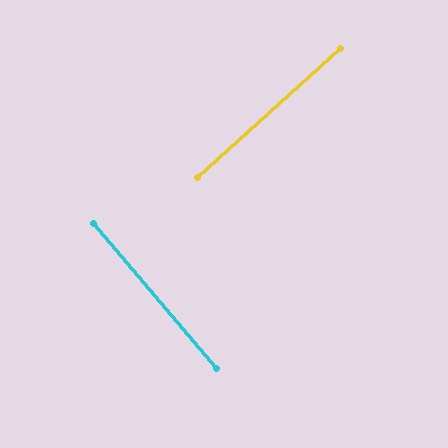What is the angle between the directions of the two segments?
Approximately 88 degrees.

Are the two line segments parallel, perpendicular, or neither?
Perpendicular — they meet at approximately 88°.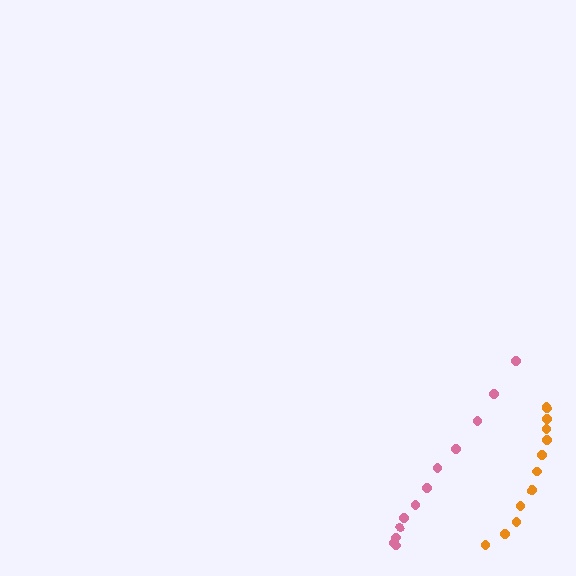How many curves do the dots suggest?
There are 2 distinct paths.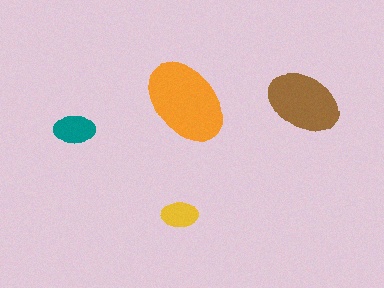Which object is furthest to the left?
The teal ellipse is leftmost.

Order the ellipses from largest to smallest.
the orange one, the brown one, the teal one, the yellow one.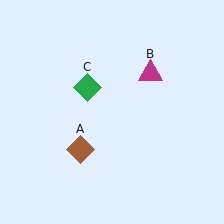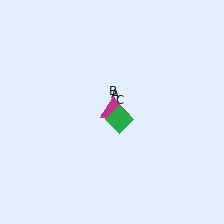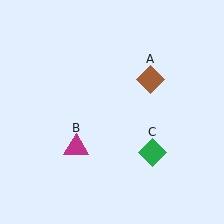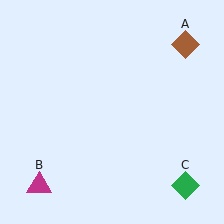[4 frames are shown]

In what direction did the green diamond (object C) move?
The green diamond (object C) moved down and to the right.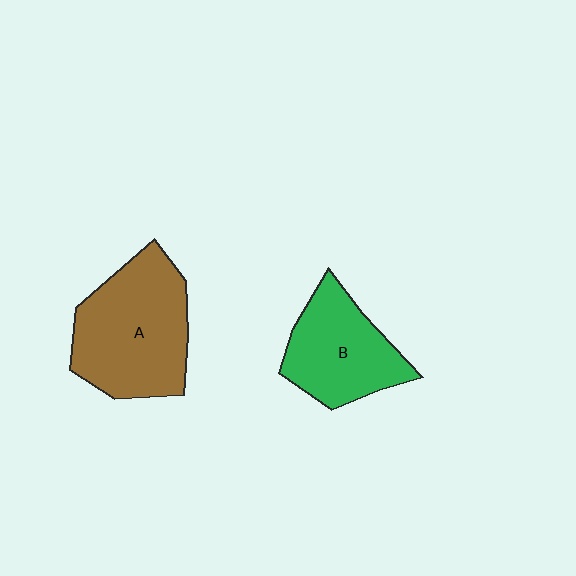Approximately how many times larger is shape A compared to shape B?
Approximately 1.4 times.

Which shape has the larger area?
Shape A (brown).